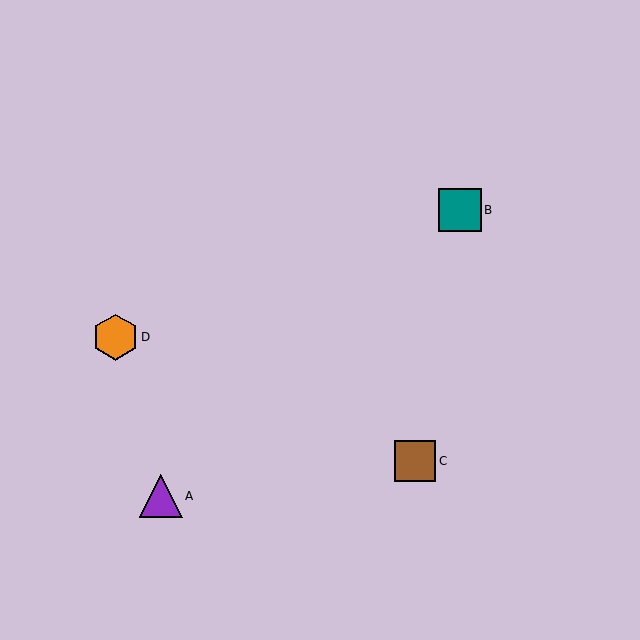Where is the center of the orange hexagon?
The center of the orange hexagon is at (115, 337).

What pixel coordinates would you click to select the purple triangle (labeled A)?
Click at (161, 496) to select the purple triangle A.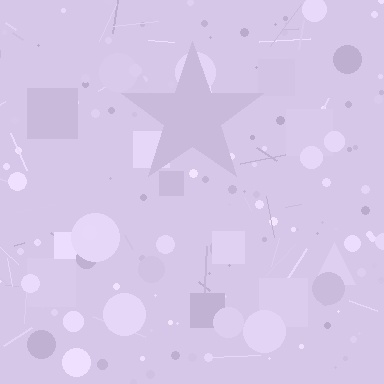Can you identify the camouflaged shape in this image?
The camouflaged shape is a star.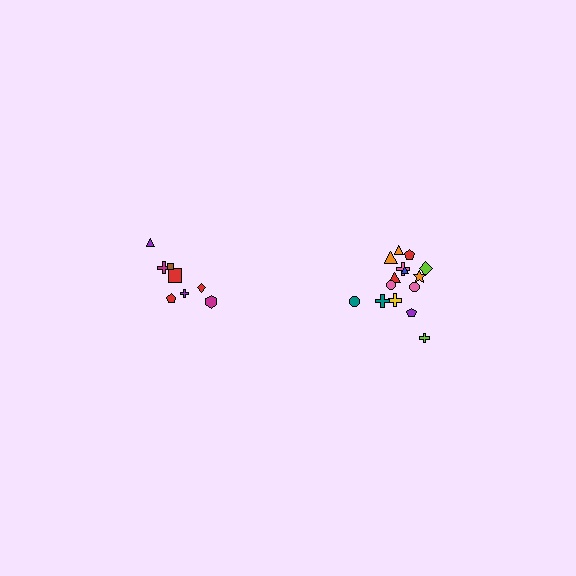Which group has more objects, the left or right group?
The right group.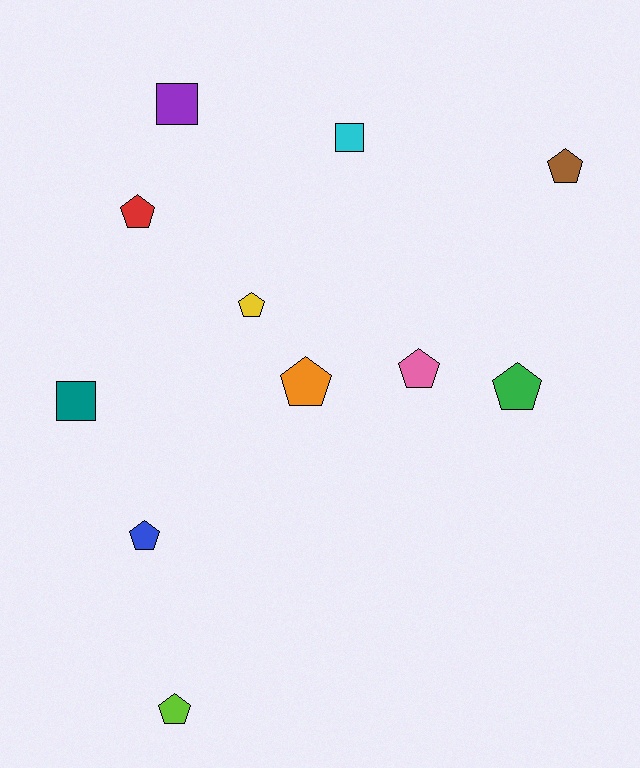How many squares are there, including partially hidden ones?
There are 3 squares.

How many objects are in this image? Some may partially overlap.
There are 11 objects.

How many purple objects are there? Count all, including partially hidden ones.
There is 1 purple object.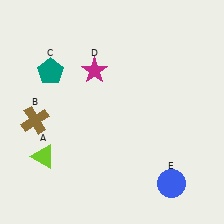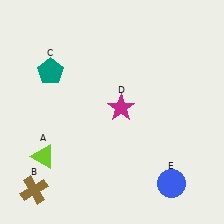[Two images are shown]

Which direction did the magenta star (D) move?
The magenta star (D) moved down.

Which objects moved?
The objects that moved are: the brown cross (B), the magenta star (D).